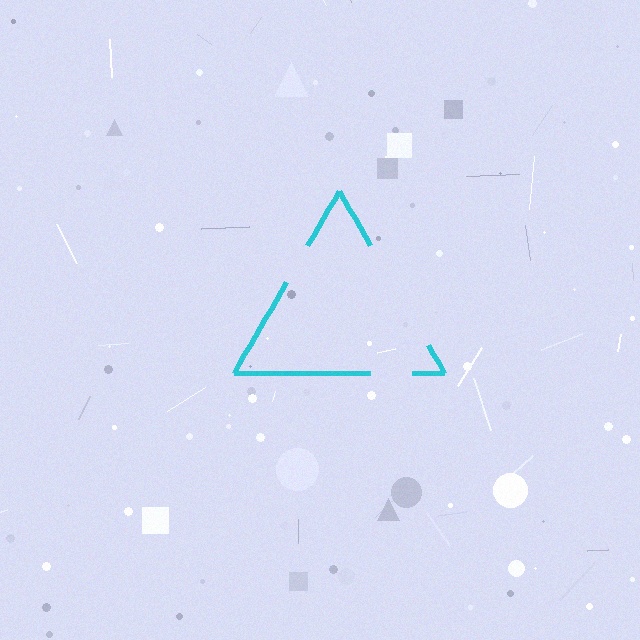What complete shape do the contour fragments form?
The contour fragments form a triangle.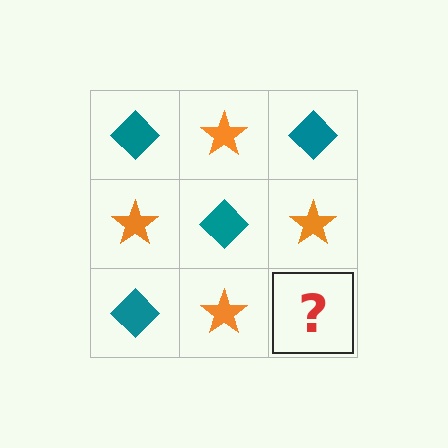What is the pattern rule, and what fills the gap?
The rule is that it alternates teal diamond and orange star in a checkerboard pattern. The gap should be filled with a teal diamond.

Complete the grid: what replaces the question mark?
The question mark should be replaced with a teal diamond.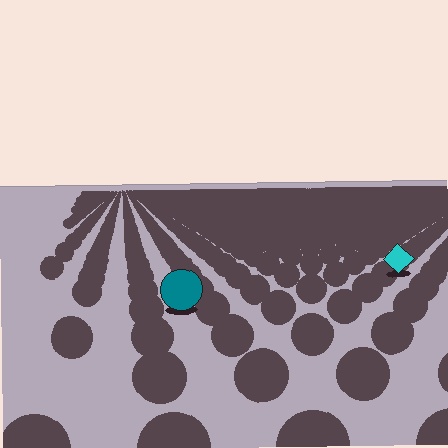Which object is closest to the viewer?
The teal circle is closest. The texture marks near it are larger and more spread out.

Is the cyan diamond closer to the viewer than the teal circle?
No. The teal circle is closer — you can tell from the texture gradient: the ground texture is coarser near it.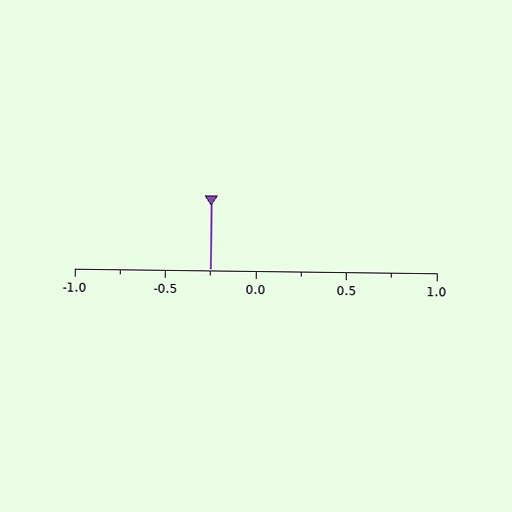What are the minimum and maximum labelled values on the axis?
The axis runs from -1.0 to 1.0.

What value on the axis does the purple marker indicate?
The marker indicates approximately -0.25.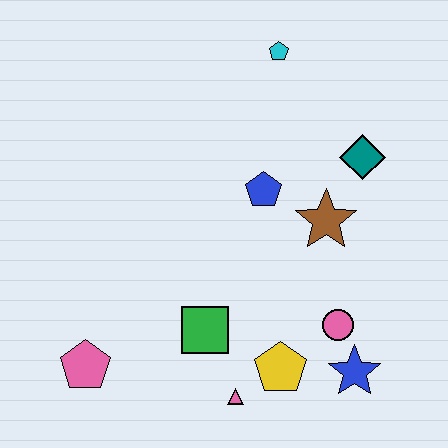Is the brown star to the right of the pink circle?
No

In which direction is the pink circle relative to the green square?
The pink circle is to the right of the green square.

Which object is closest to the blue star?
The pink circle is closest to the blue star.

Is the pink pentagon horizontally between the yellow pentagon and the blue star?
No